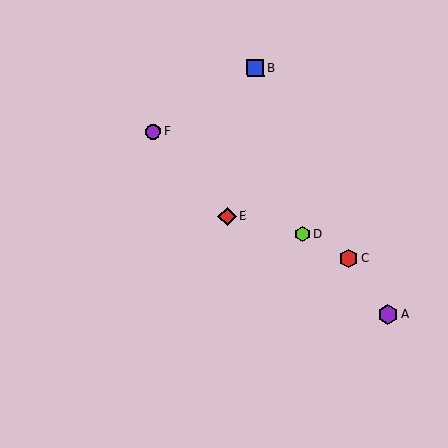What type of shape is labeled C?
Shape C is a red hexagon.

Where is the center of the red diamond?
The center of the red diamond is at (227, 216).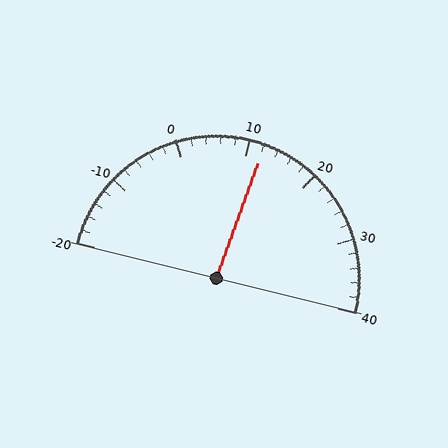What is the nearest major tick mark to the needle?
The nearest major tick mark is 10.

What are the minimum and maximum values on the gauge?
The gauge ranges from -20 to 40.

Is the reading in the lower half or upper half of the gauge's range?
The reading is in the upper half of the range (-20 to 40).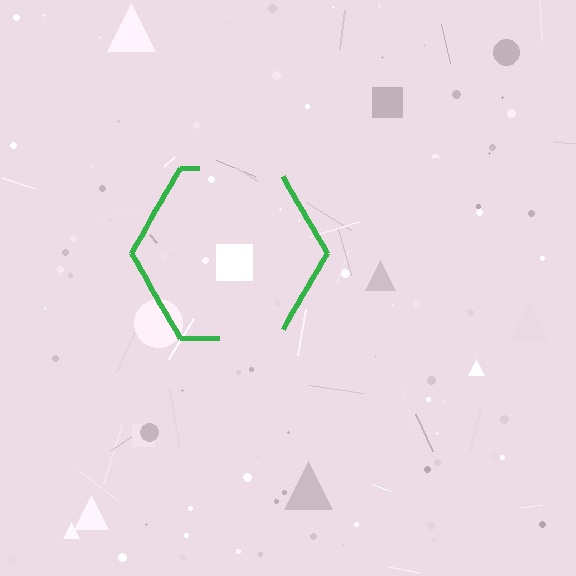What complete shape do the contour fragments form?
The contour fragments form a hexagon.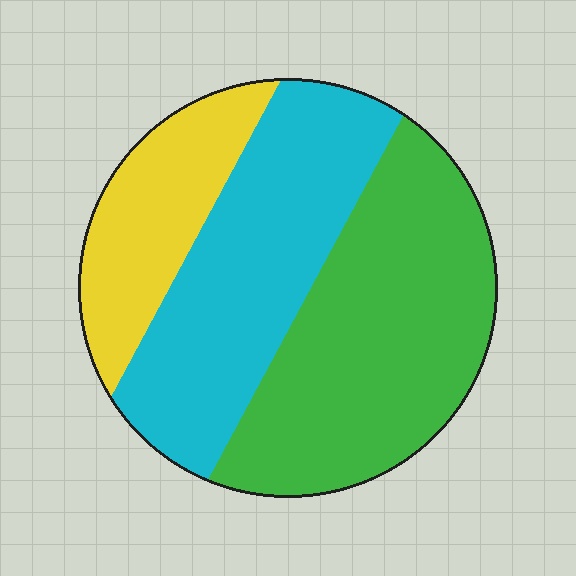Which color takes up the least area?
Yellow, at roughly 20%.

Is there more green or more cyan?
Green.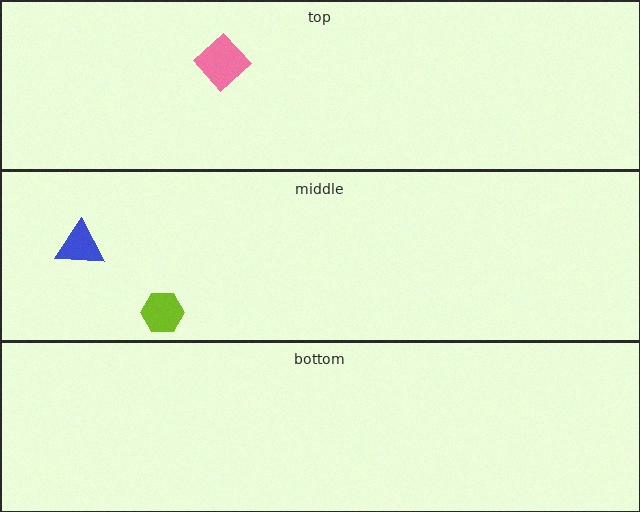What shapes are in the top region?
The pink diamond.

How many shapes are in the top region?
1.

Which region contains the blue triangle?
The middle region.